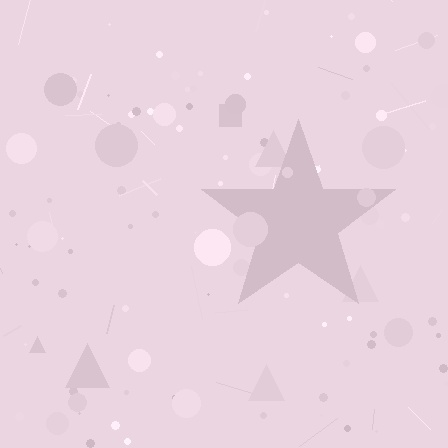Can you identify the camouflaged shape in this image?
The camouflaged shape is a star.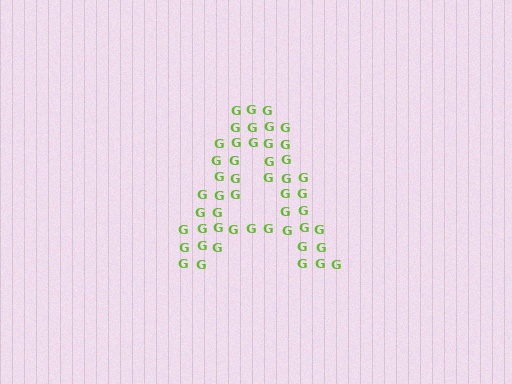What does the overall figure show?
The overall figure shows the letter A.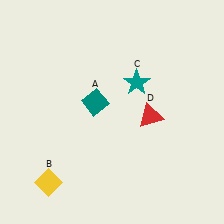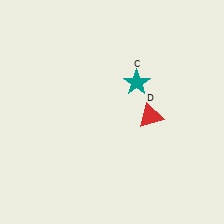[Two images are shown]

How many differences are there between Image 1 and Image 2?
There are 2 differences between the two images.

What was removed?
The yellow diamond (B), the teal diamond (A) were removed in Image 2.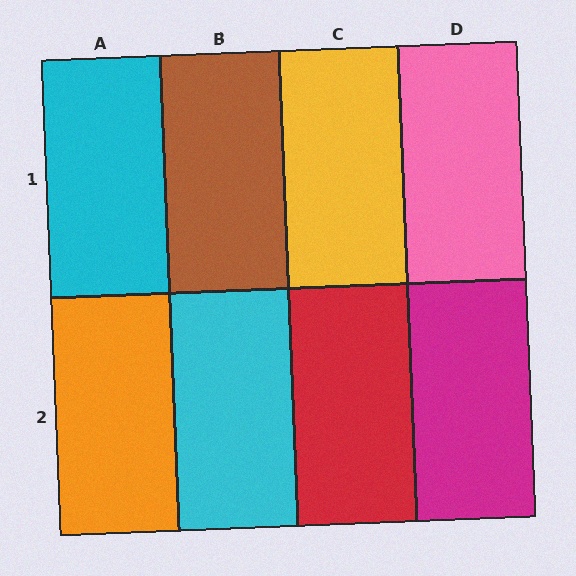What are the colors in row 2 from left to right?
Orange, cyan, red, magenta.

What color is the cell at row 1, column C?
Yellow.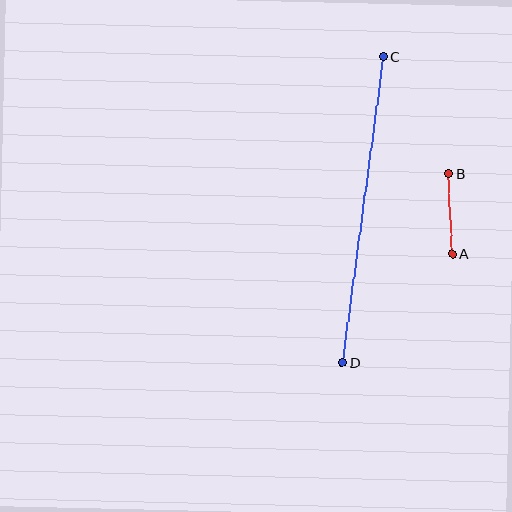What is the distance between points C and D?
The distance is approximately 309 pixels.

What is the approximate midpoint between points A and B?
The midpoint is at approximately (451, 214) pixels.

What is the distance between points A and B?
The distance is approximately 80 pixels.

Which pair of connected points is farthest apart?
Points C and D are farthest apart.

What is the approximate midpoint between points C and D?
The midpoint is at approximately (363, 210) pixels.